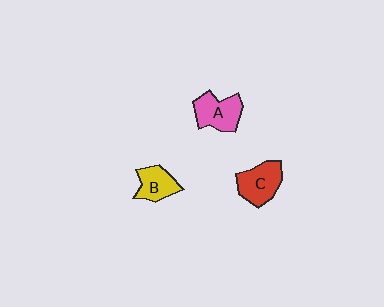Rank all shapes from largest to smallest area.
From largest to smallest: C (red), A (pink), B (yellow).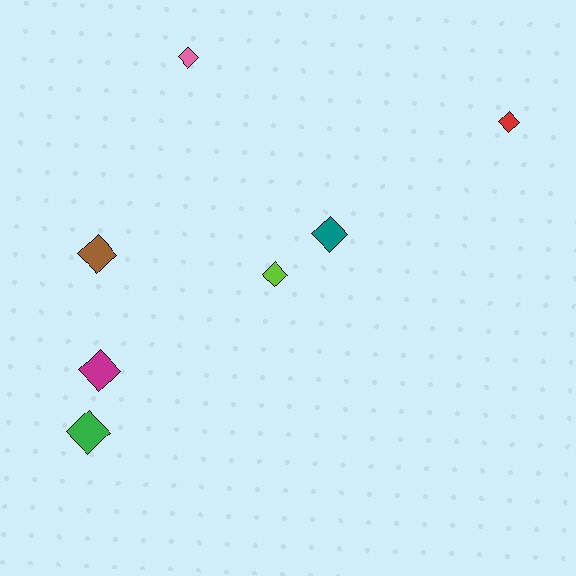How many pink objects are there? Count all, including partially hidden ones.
There is 1 pink object.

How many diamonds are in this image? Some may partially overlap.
There are 7 diamonds.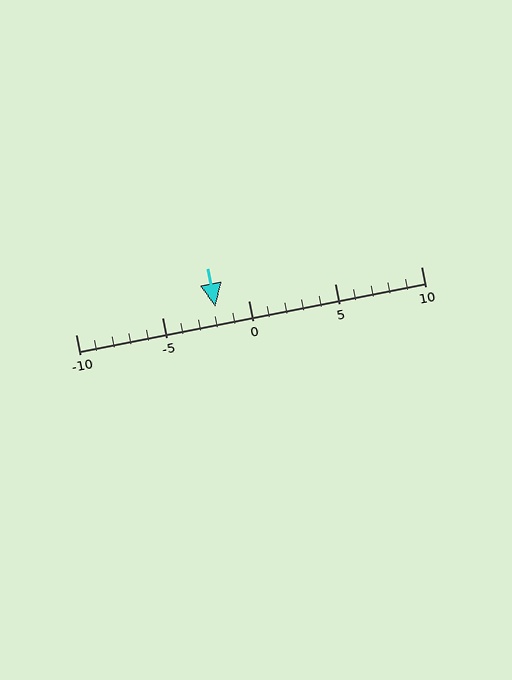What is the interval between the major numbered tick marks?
The major tick marks are spaced 5 units apart.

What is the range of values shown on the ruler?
The ruler shows values from -10 to 10.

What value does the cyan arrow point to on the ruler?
The cyan arrow points to approximately -2.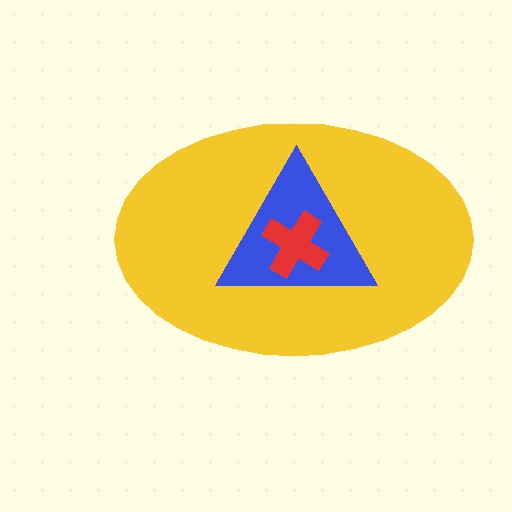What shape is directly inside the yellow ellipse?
The blue triangle.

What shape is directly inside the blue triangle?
The red cross.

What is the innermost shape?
The red cross.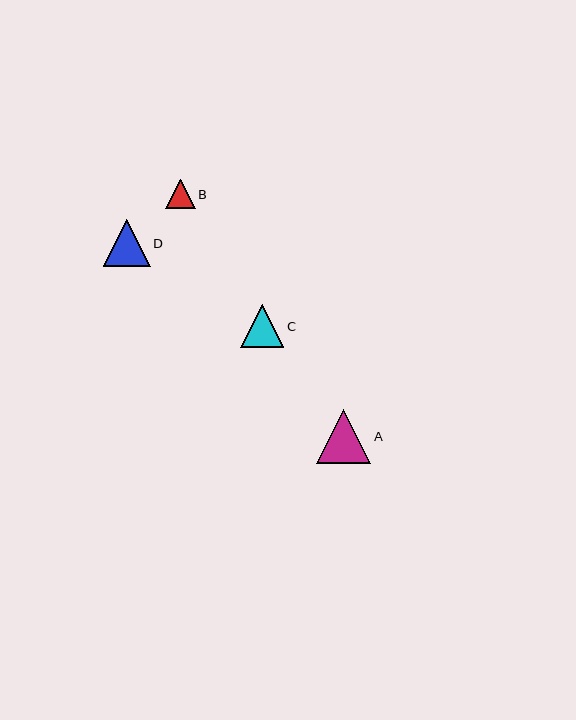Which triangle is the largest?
Triangle A is the largest with a size of approximately 54 pixels.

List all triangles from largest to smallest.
From largest to smallest: A, D, C, B.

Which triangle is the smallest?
Triangle B is the smallest with a size of approximately 30 pixels.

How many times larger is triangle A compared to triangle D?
Triangle A is approximately 1.2 times the size of triangle D.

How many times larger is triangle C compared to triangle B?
Triangle C is approximately 1.5 times the size of triangle B.